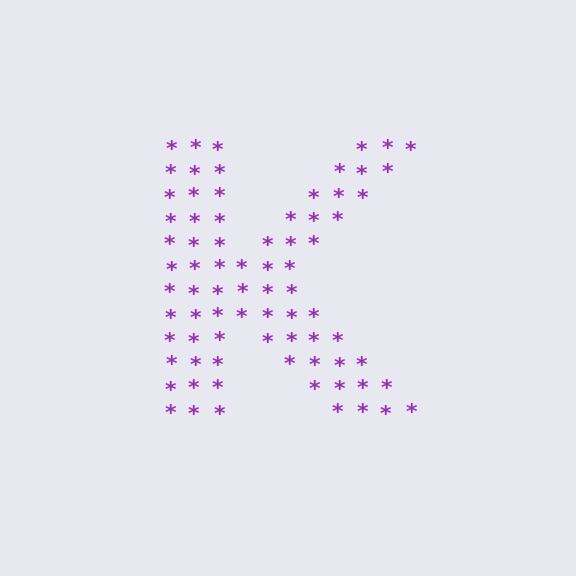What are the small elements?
The small elements are asterisks.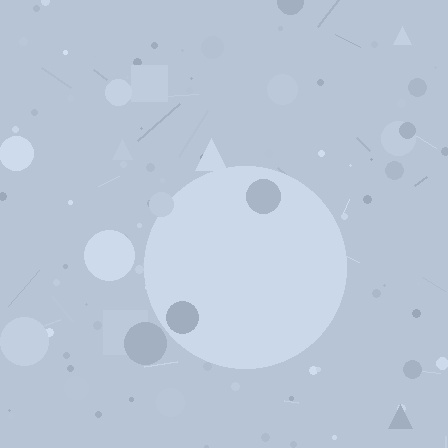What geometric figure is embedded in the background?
A circle is embedded in the background.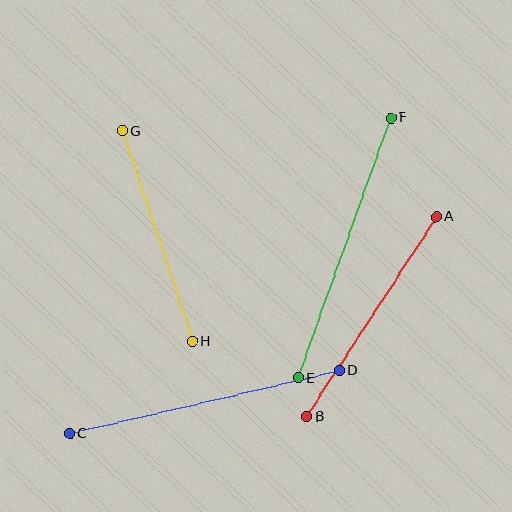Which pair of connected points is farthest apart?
Points C and D are farthest apart.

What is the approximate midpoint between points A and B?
The midpoint is at approximately (372, 317) pixels.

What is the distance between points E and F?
The distance is approximately 276 pixels.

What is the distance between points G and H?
The distance is approximately 222 pixels.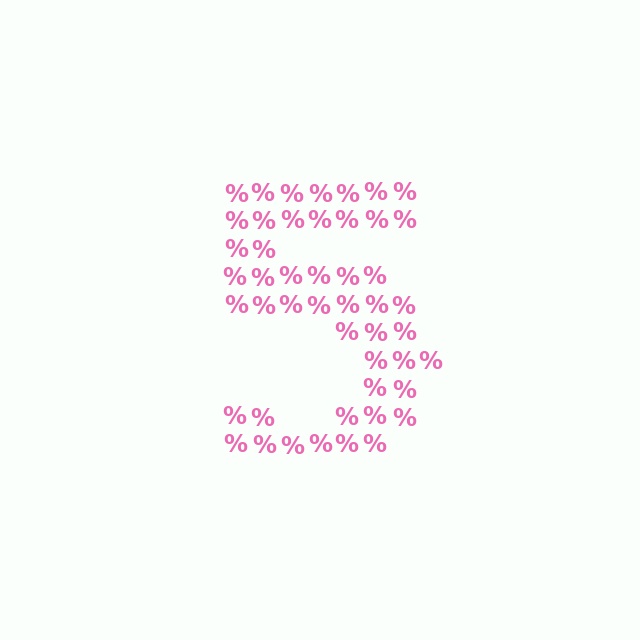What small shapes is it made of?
It is made of small percent signs.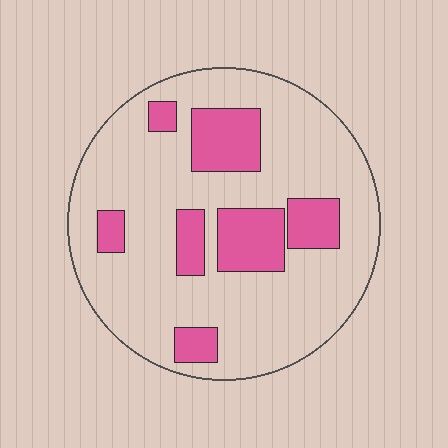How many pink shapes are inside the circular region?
7.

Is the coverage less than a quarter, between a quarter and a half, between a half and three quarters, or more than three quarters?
Less than a quarter.